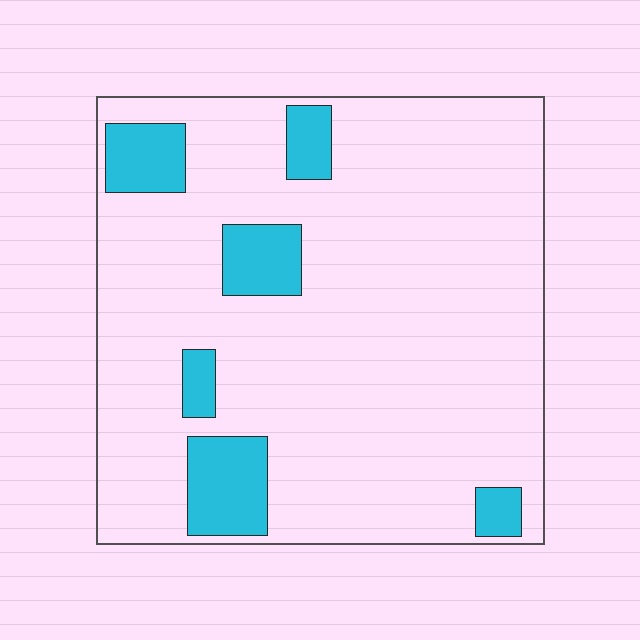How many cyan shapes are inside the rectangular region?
6.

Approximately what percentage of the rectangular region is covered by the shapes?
Approximately 15%.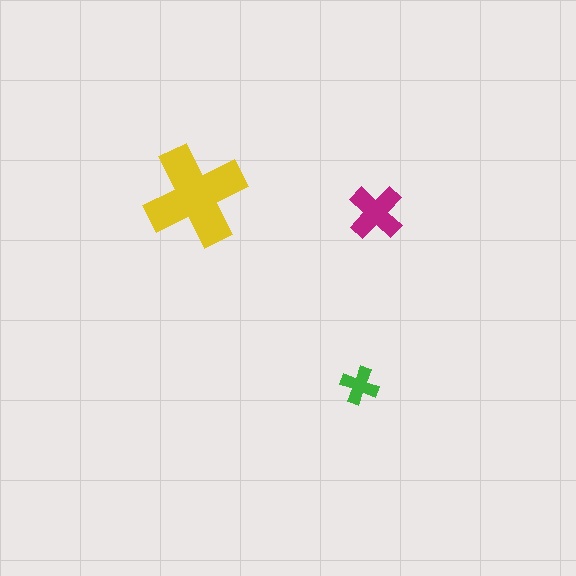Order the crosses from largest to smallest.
the yellow one, the magenta one, the green one.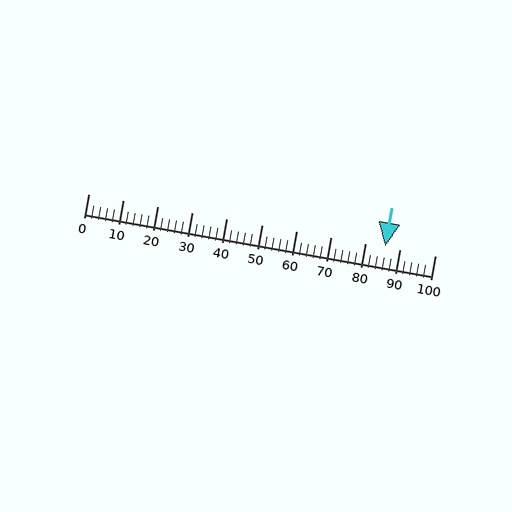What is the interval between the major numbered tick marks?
The major tick marks are spaced 10 units apart.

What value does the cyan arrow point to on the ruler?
The cyan arrow points to approximately 86.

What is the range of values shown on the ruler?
The ruler shows values from 0 to 100.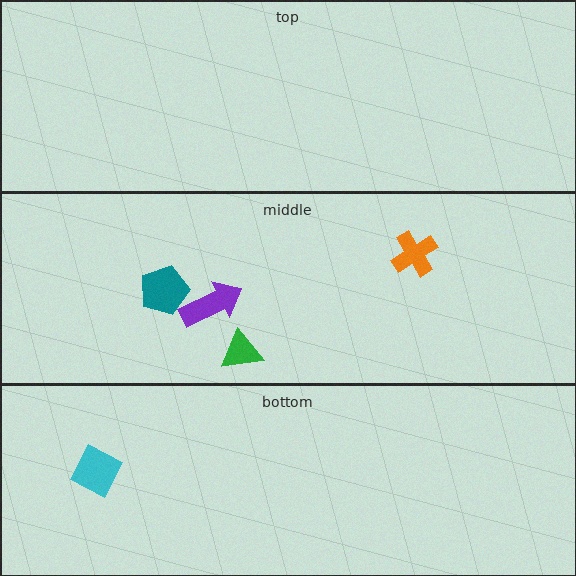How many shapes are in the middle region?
4.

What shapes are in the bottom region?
The cyan diamond.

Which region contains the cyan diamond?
The bottom region.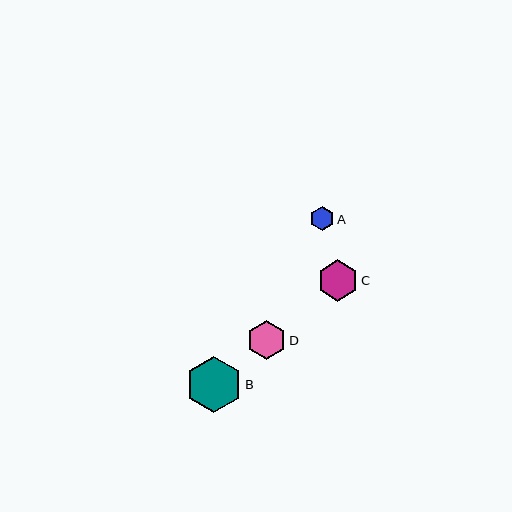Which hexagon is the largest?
Hexagon B is the largest with a size of approximately 56 pixels.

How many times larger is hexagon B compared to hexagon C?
Hexagon B is approximately 1.4 times the size of hexagon C.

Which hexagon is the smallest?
Hexagon A is the smallest with a size of approximately 25 pixels.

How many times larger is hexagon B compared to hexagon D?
Hexagon B is approximately 1.4 times the size of hexagon D.